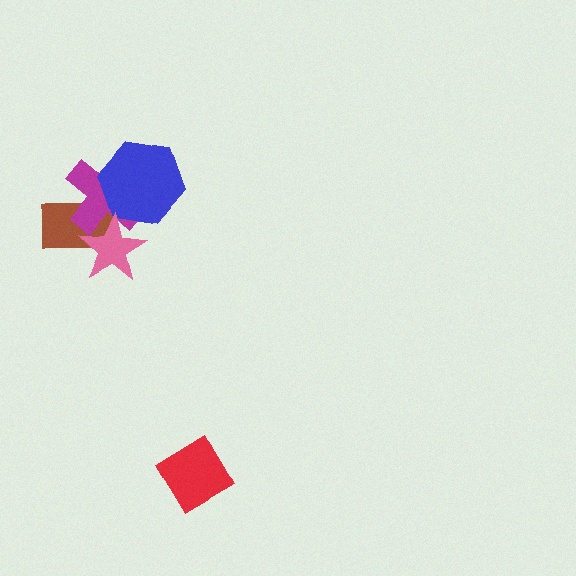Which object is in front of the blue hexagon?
The pink star is in front of the blue hexagon.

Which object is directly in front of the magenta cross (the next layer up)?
The blue hexagon is directly in front of the magenta cross.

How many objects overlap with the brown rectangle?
2 objects overlap with the brown rectangle.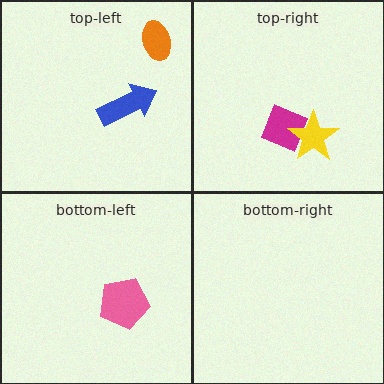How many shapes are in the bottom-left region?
1.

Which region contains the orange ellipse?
The top-left region.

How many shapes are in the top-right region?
2.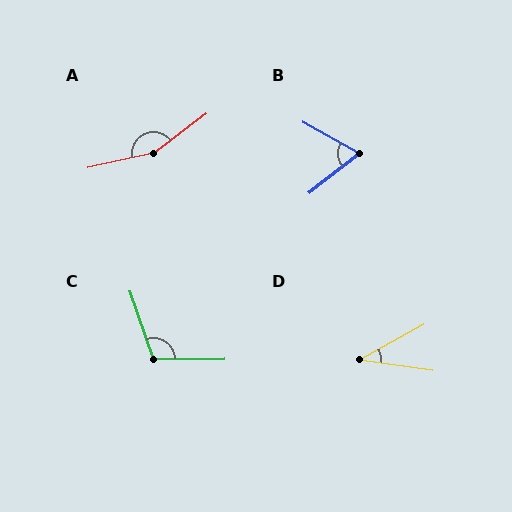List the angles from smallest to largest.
D (36°), B (67°), C (108°), A (155°).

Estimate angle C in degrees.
Approximately 108 degrees.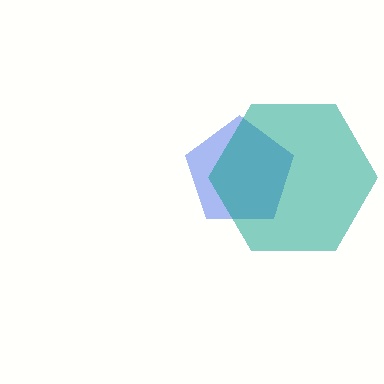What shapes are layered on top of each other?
The layered shapes are: a blue pentagon, a teal hexagon.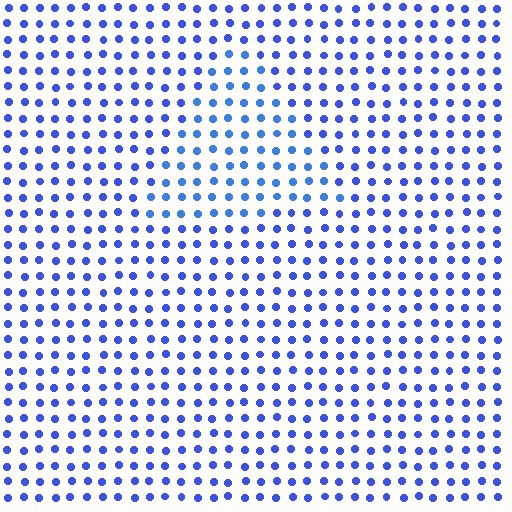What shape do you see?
I see a triangle.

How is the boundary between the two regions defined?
The boundary is defined purely by a slight shift in hue (about 16 degrees). Spacing, size, and orientation are identical on both sides.